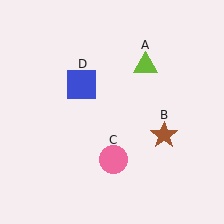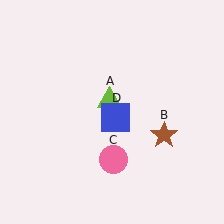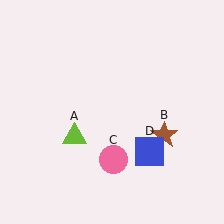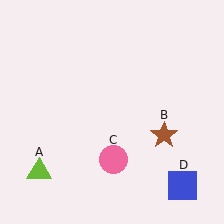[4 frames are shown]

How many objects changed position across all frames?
2 objects changed position: lime triangle (object A), blue square (object D).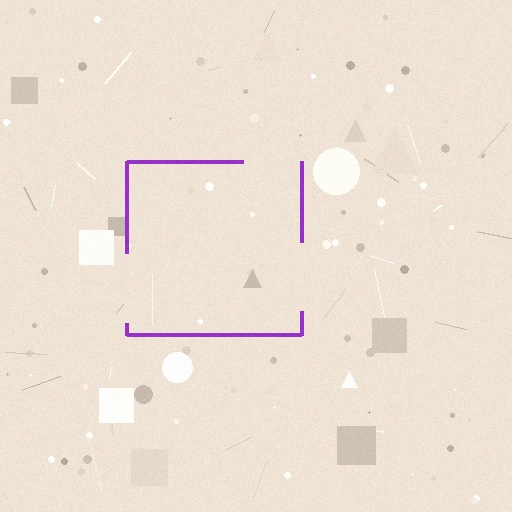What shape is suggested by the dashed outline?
The dashed outline suggests a square.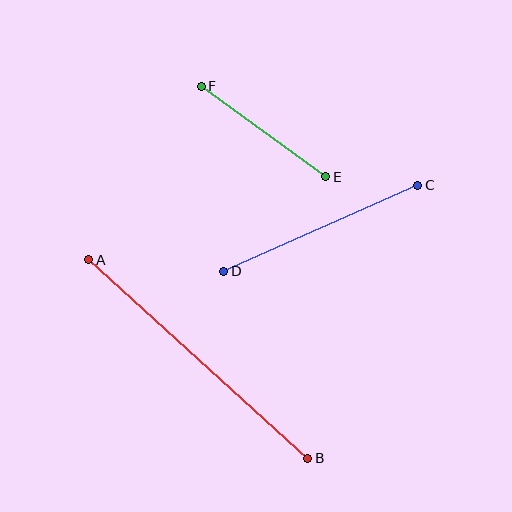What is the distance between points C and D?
The distance is approximately 213 pixels.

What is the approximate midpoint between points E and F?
The midpoint is at approximately (263, 132) pixels.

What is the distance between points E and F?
The distance is approximately 154 pixels.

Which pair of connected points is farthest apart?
Points A and B are farthest apart.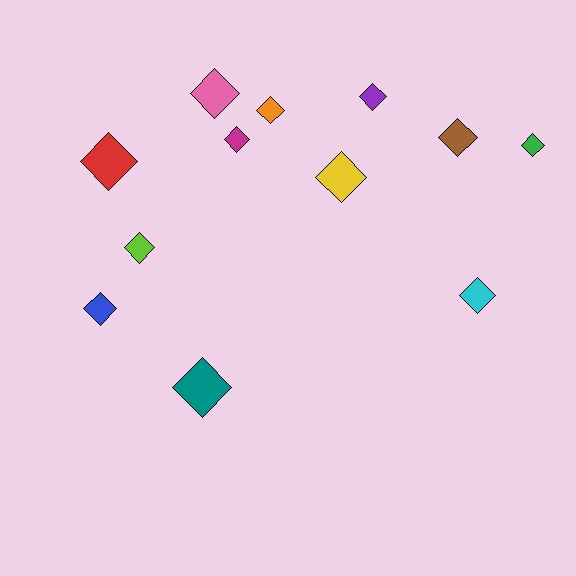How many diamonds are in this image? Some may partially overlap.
There are 12 diamonds.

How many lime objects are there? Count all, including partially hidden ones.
There is 1 lime object.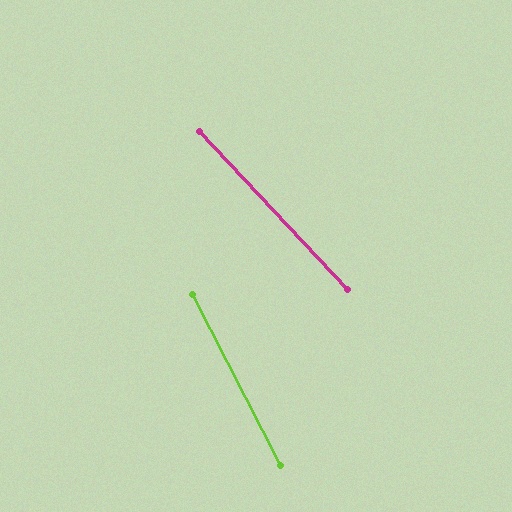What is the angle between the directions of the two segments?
Approximately 16 degrees.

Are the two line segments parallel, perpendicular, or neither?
Neither parallel nor perpendicular — they differ by about 16°.